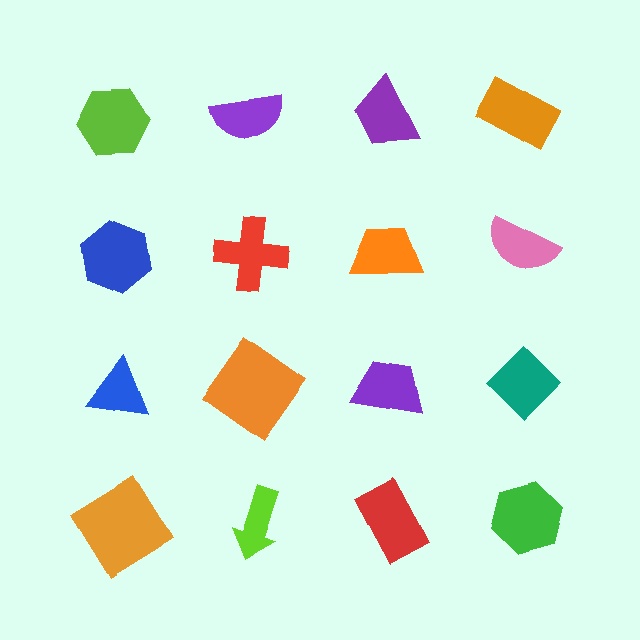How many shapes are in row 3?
4 shapes.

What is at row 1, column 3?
A purple trapezoid.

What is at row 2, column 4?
A pink semicircle.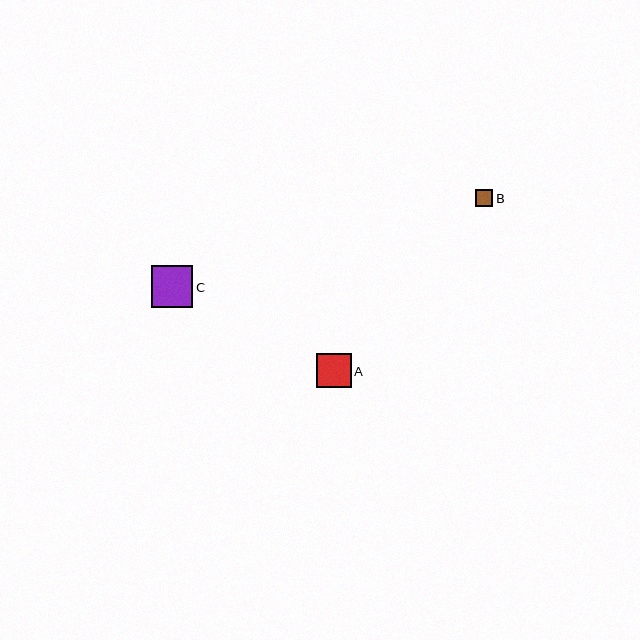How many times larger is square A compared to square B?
Square A is approximately 1.9 times the size of square B.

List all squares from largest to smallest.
From largest to smallest: C, A, B.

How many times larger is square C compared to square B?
Square C is approximately 2.3 times the size of square B.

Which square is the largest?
Square C is the largest with a size of approximately 41 pixels.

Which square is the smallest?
Square B is the smallest with a size of approximately 18 pixels.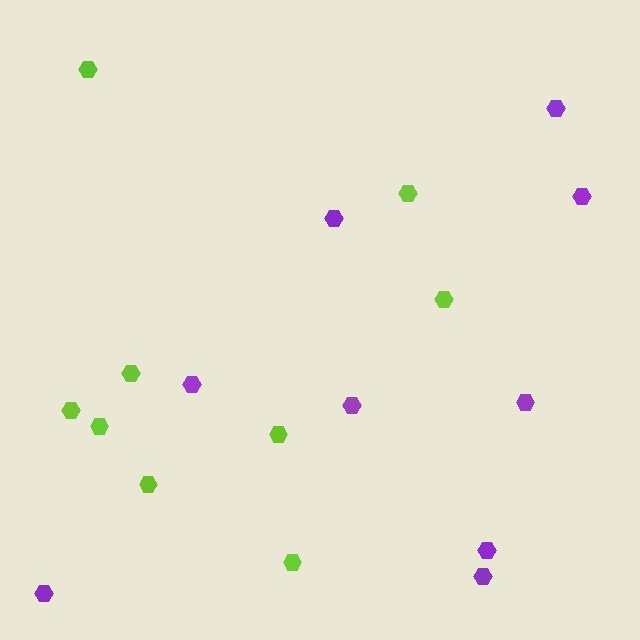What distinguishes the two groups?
There are 2 groups: one group of purple hexagons (9) and one group of lime hexagons (9).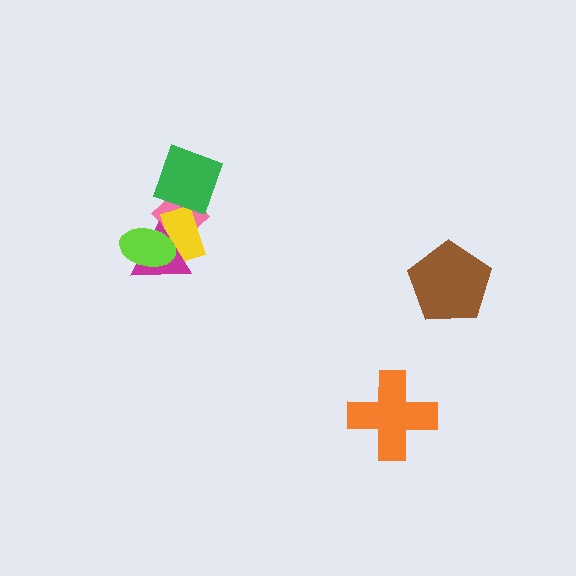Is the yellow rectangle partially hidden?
Yes, it is partially covered by another shape.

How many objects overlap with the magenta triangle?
3 objects overlap with the magenta triangle.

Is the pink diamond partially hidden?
Yes, it is partially covered by another shape.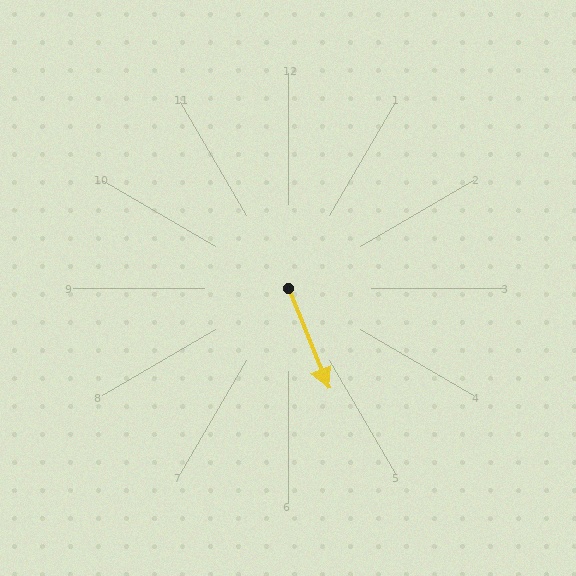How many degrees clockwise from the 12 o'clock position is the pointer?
Approximately 158 degrees.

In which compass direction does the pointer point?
South.